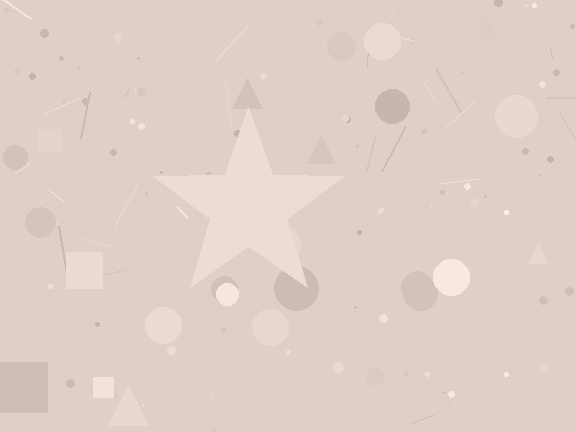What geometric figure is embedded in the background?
A star is embedded in the background.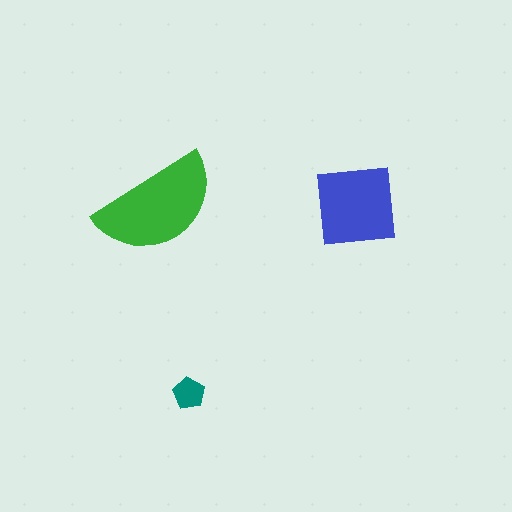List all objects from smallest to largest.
The teal pentagon, the blue square, the green semicircle.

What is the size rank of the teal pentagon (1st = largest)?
3rd.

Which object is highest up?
The blue square is topmost.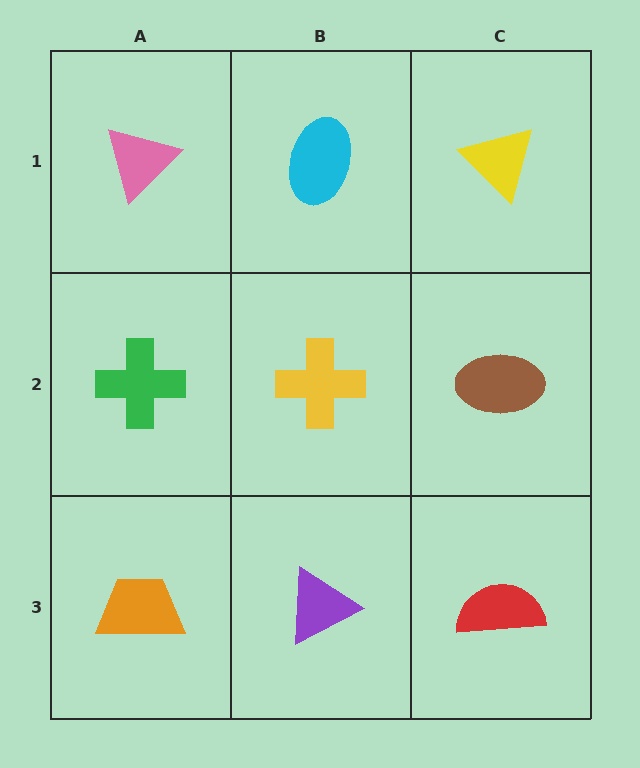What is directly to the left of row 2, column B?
A green cross.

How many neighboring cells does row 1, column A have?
2.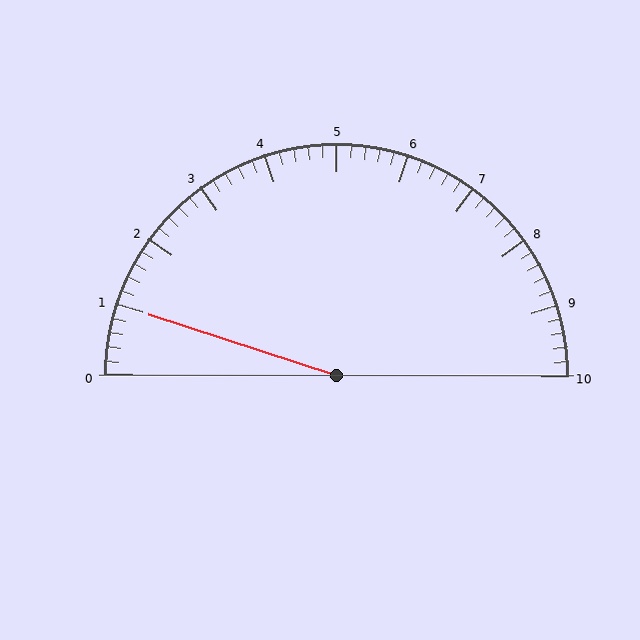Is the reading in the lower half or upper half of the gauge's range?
The reading is in the lower half of the range (0 to 10).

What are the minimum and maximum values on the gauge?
The gauge ranges from 0 to 10.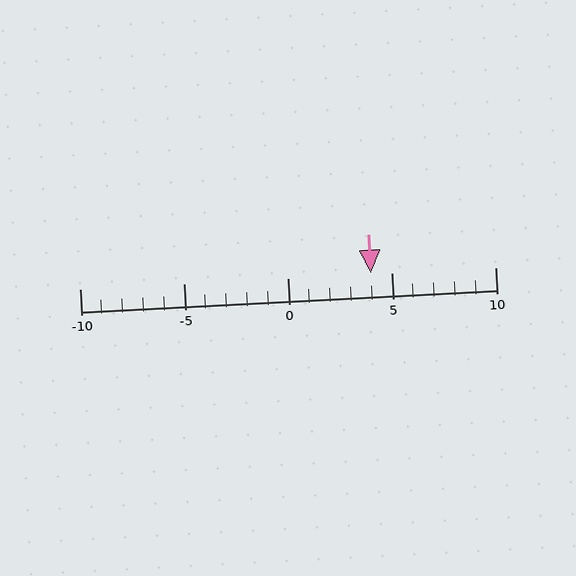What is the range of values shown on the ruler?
The ruler shows values from -10 to 10.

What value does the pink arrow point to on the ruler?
The pink arrow points to approximately 4.